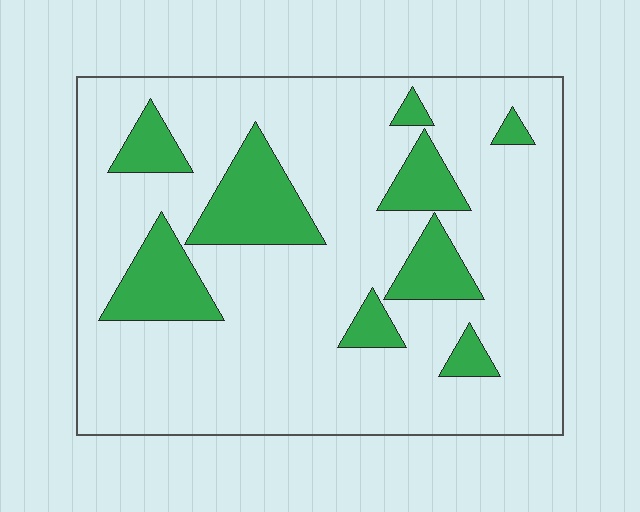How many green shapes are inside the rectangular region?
9.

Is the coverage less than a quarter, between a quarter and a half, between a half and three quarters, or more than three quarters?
Less than a quarter.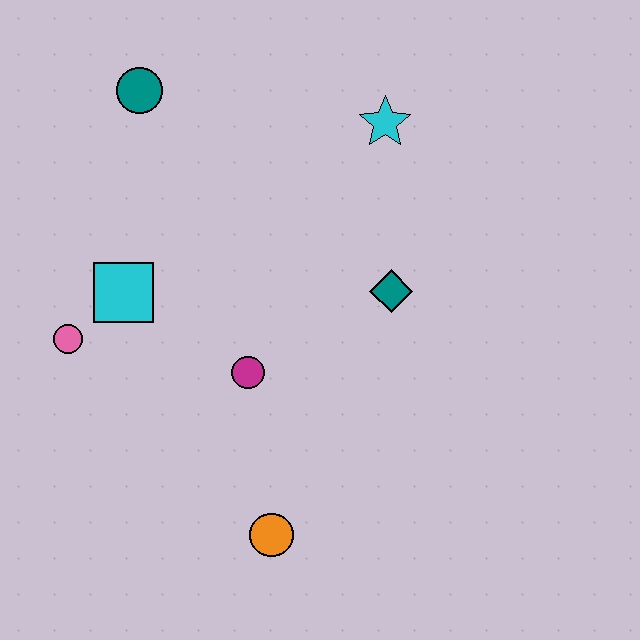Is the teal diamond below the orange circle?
No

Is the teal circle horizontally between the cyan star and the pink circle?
Yes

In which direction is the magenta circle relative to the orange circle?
The magenta circle is above the orange circle.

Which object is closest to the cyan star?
The teal diamond is closest to the cyan star.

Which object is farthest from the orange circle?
The teal circle is farthest from the orange circle.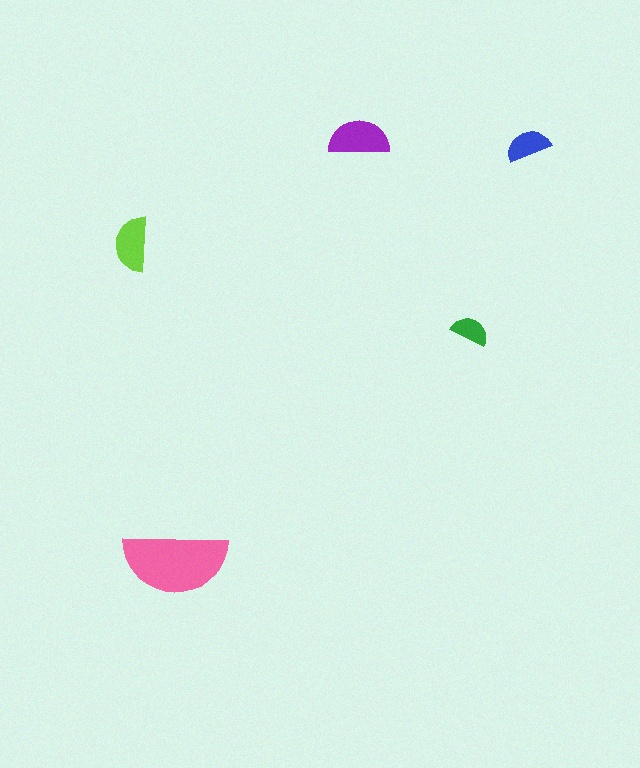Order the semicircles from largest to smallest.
the pink one, the purple one, the lime one, the blue one, the green one.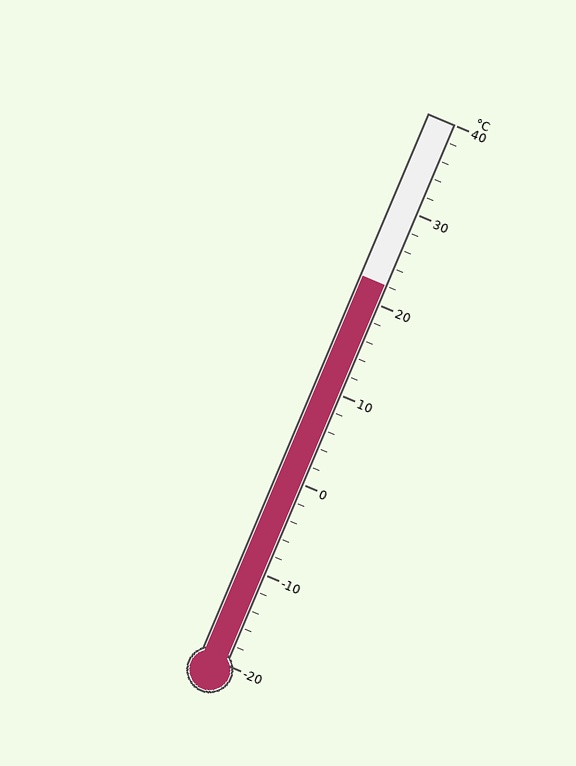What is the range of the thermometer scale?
The thermometer scale ranges from -20°C to 40°C.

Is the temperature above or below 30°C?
The temperature is below 30°C.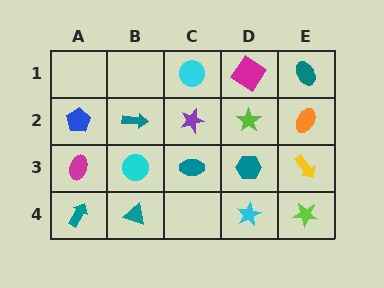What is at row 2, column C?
A purple star.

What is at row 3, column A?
A magenta ellipse.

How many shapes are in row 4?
4 shapes.